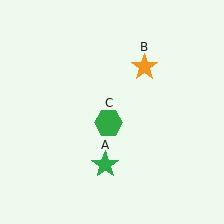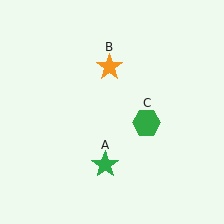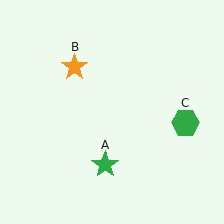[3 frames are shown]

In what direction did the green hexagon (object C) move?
The green hexagon (object C) moved right.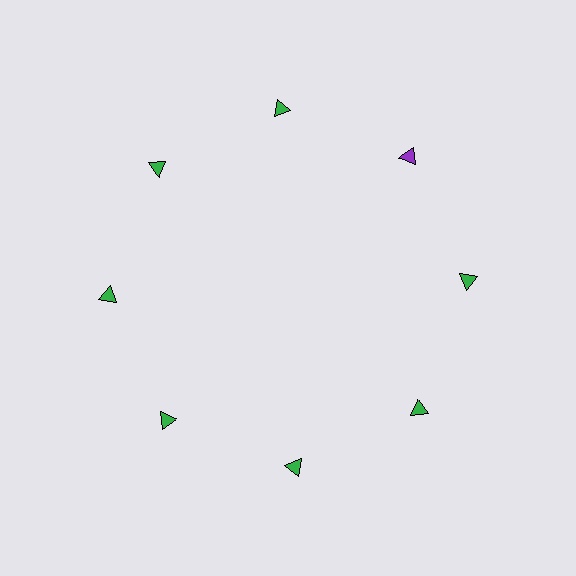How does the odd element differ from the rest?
It has a different color: purple instead of green.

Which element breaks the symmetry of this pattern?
The purple triangle at roughly the 2 o'clock position breaks the symmetry. All other shapes are green triangles.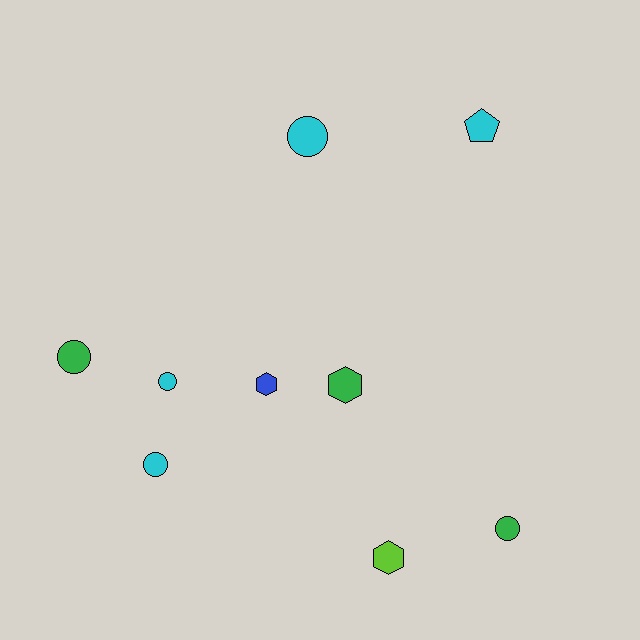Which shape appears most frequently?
Circle, with 5 objects.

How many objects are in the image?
There are 9 objects.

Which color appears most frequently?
Cyan, with 4 objects.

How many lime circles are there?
There are no lime circles.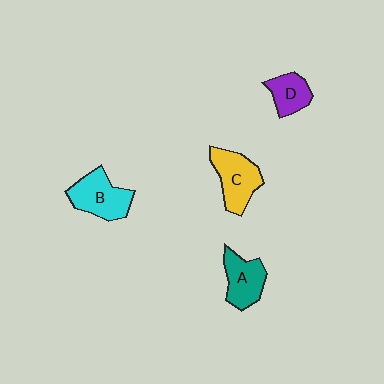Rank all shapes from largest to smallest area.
From largest to smallest: C (yellow), B (cyan), A (teal), D (purple).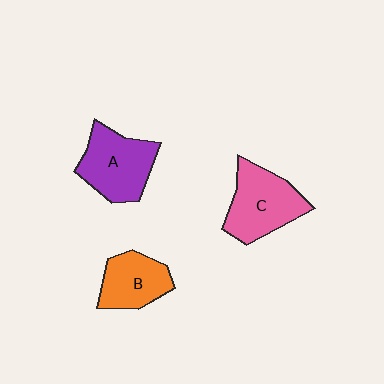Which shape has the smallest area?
Shape B (orange).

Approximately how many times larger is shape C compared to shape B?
Approximately 1.3 times.